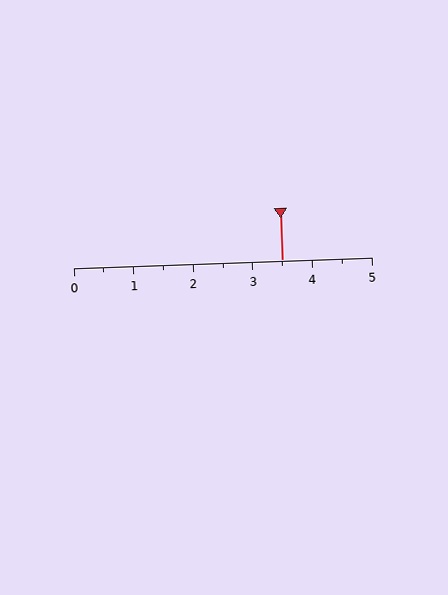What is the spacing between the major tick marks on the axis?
The major ticks are spaced 1 apart.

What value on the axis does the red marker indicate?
The marker indicates approximately 3.5.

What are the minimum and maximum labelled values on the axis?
The axis runs from 0 to 5.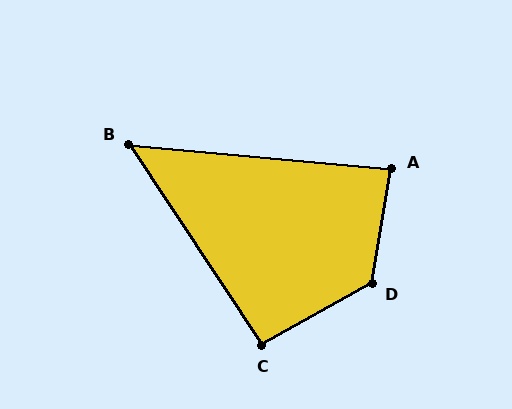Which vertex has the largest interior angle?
D, at approximately 129 degrees.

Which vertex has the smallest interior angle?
B, at approximately 51 degrees.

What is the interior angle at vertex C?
Approximately 94 degrees (approximately right).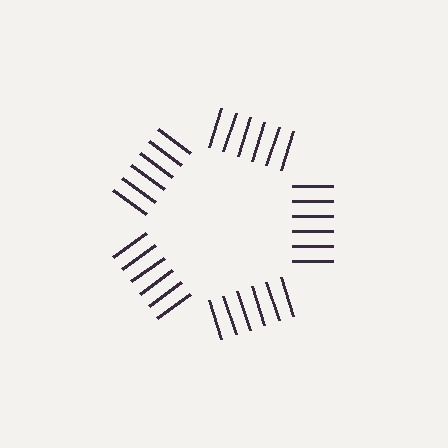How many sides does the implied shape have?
5 sides — the line-ends trace a pentagon.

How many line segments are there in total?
30 — 6 along each of the 5 edges.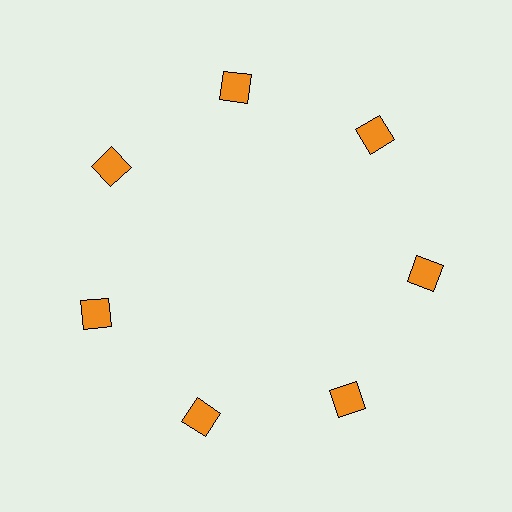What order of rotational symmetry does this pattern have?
This pattern has 7-fold rotational symmetry.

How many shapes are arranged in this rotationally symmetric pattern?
There are 7 shapes, arranged in 7 groups of 1.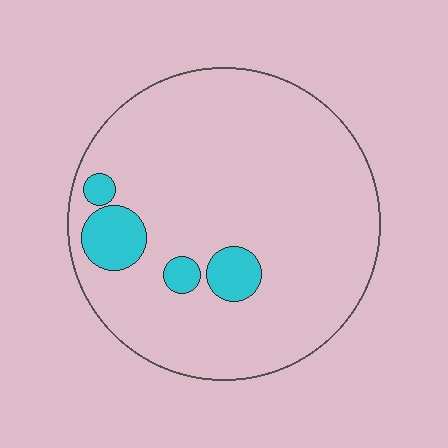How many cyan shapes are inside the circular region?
4.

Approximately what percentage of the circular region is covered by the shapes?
Approximately 10%.